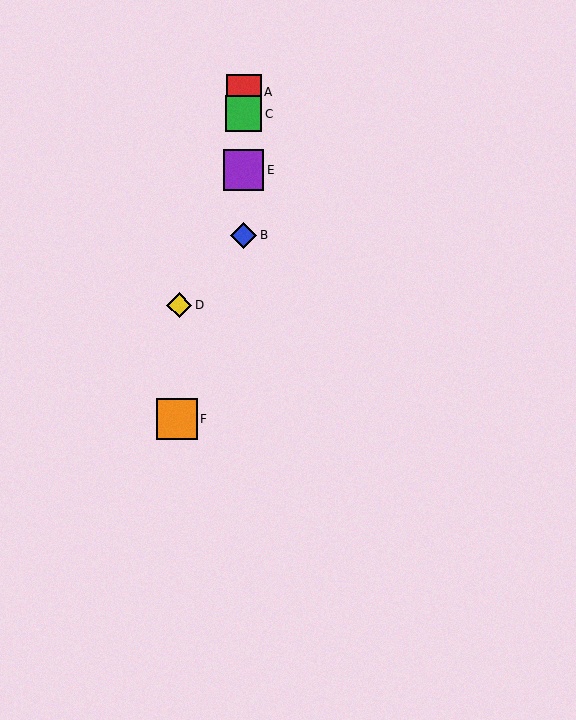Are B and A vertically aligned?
Yes, both are at x≈244.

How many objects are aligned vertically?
4 objects (A, B, C, E) are aligned vertically.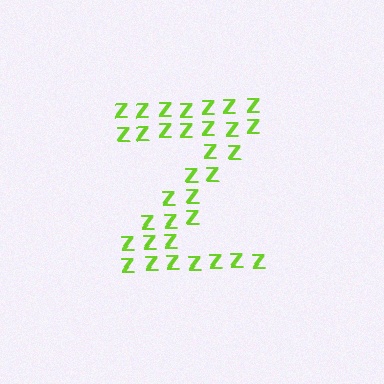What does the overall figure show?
The overall figure shows the letter Z.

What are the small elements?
The small elements are letter Z's.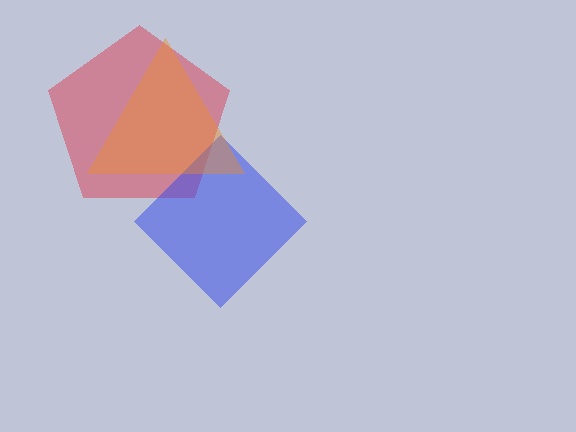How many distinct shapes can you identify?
There are 3 distinct shapes: a red pentagon, a blue diamond, an orange triangle.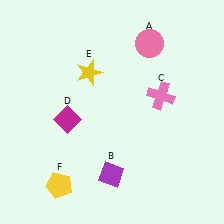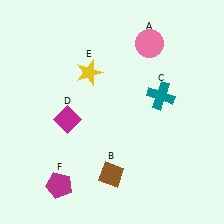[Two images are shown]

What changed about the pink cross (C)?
In Image 1, C is pink. In Image 2, it changed to teal.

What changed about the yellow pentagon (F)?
In Image 1, F is yellow. In Image 2, it changed to magenta.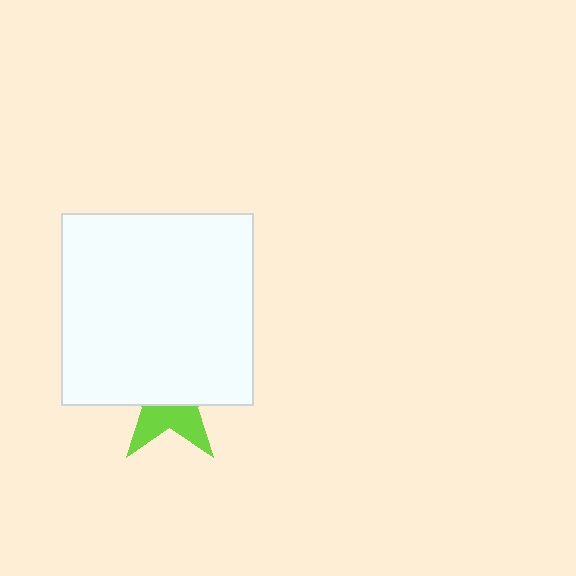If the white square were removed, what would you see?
You would see the complete lime star.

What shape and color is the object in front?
The object in front is a white square.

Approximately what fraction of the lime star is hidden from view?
Roughly 62% of the lime star is hidden behind the white square.